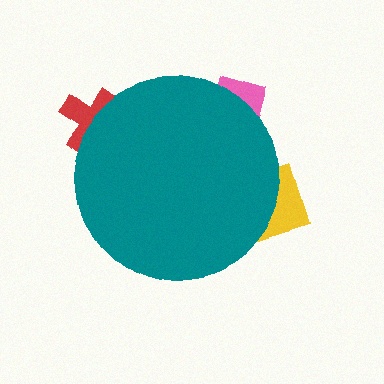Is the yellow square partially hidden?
Yes, the yellow square is partially hidden behind the teal circle.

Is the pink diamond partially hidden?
Yes, the pink diamond is partially hidden behind the teal circle.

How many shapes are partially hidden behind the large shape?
3 shapes are partially hidden.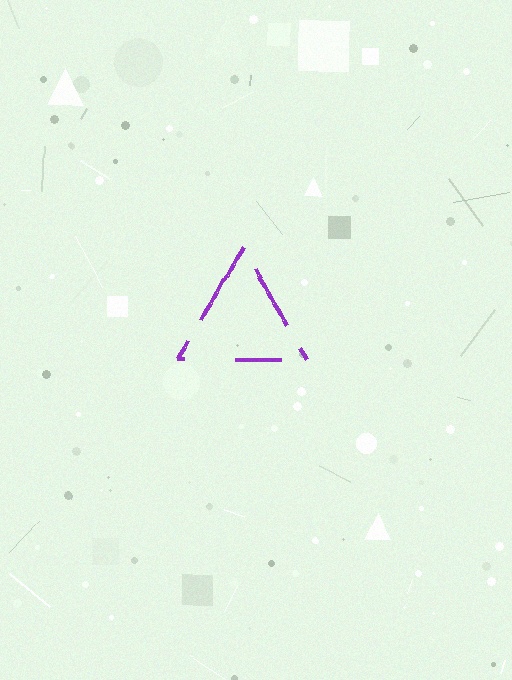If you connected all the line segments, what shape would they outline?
They would outline a triangle.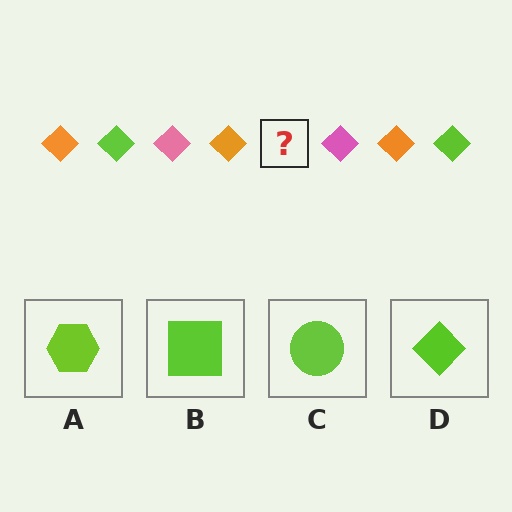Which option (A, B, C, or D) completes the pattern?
D.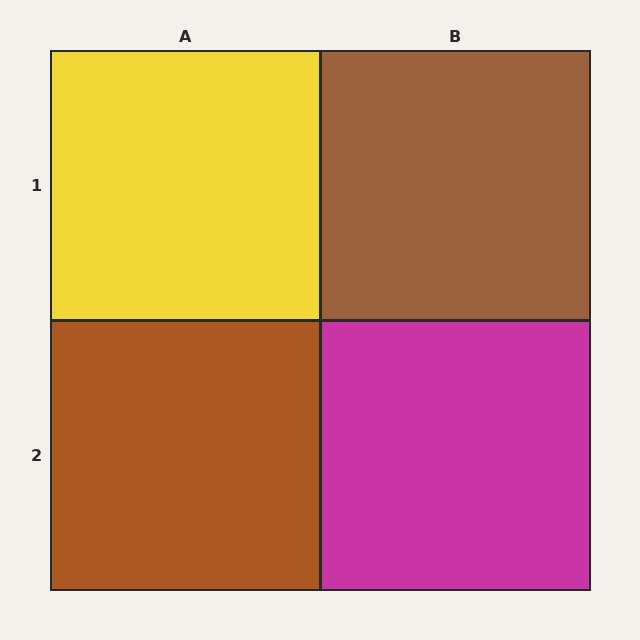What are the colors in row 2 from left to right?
Brown, magenta.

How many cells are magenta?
1 cell is magenta.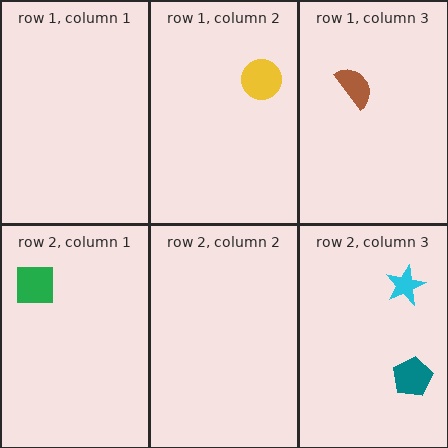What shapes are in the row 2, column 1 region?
The green square.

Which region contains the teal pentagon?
The row 2, column 3 region.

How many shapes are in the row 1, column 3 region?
1.